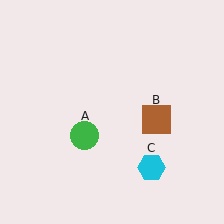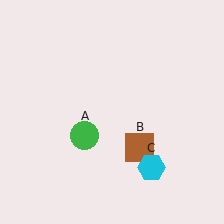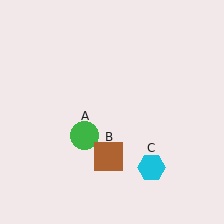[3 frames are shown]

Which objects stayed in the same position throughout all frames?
Green circle (object A) and cyan hexagon (object C) remained stationary.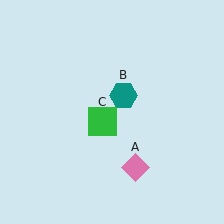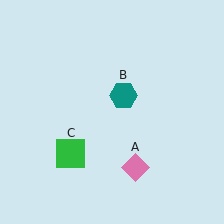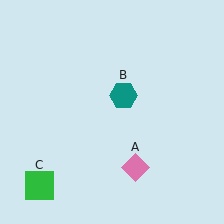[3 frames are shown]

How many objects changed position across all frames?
1 object changed position: green square (object C).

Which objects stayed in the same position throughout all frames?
Pink diamond (object A) and teal hexagon (object B) remained stationary.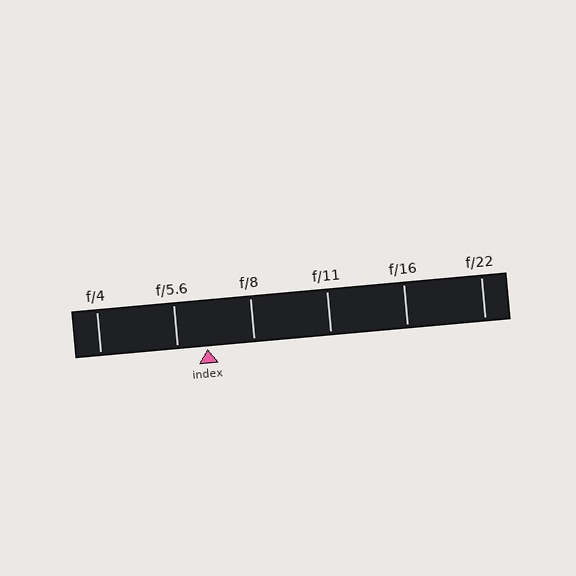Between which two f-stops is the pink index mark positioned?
The index mark is between f/5.6 and f/8.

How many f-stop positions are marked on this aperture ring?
There are 6 f-stop positions marked.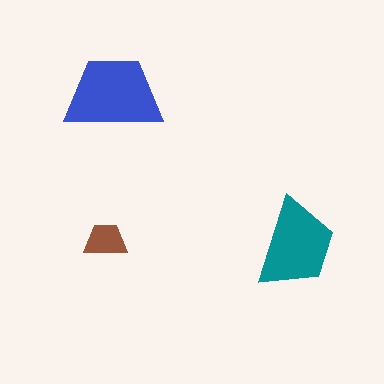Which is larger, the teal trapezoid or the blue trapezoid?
The blue one.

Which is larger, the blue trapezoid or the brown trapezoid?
The blue one.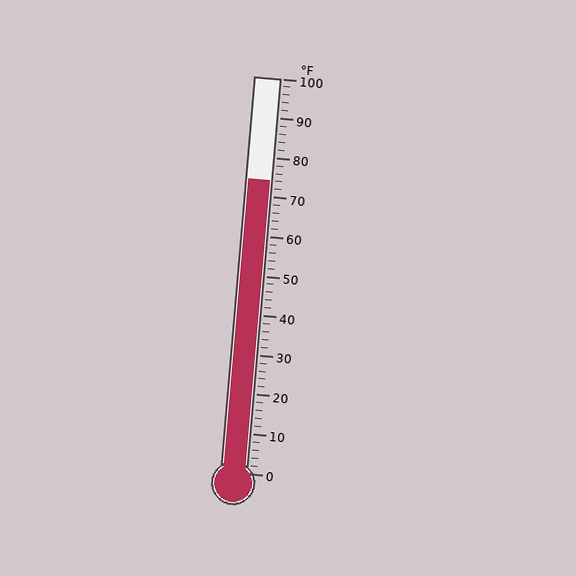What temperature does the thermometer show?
The thermometer shows approximately 74°F.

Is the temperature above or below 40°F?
The temperature is above 40°F.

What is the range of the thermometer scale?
The thermometer scale ranges from 0°F to 100°F.